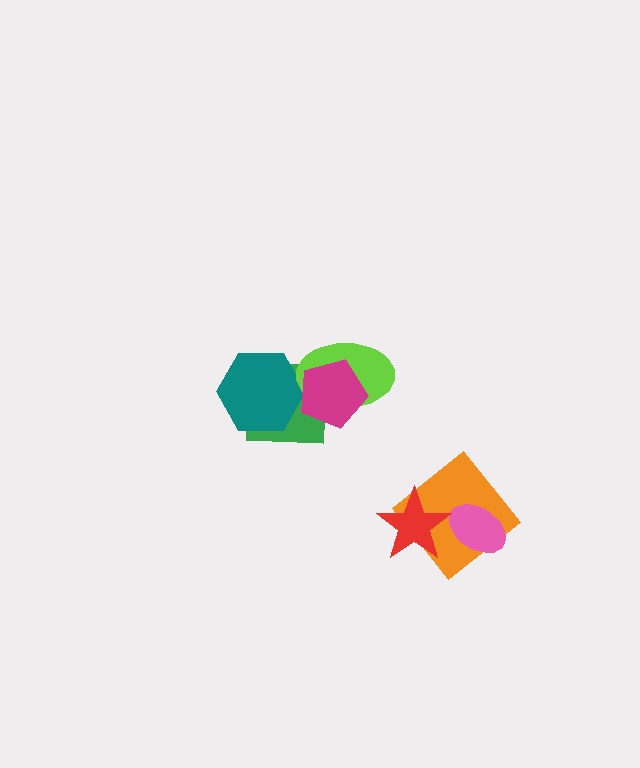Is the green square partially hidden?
Yes, it is partially covered by another shape.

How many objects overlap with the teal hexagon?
2 objects overlap with the teal hexagon.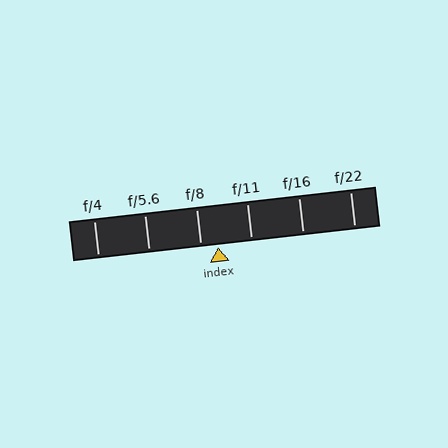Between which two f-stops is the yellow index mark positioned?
The index mark is between f/8 and f/11.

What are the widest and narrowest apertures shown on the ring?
The widest aperture shown is f/4 and the narrowest is f/22.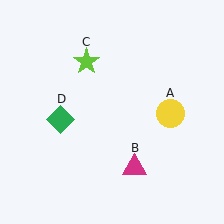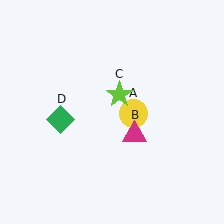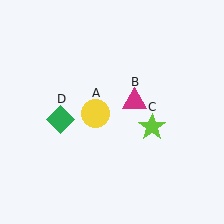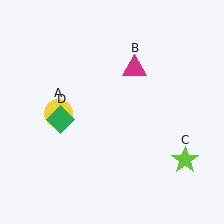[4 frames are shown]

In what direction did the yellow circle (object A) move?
The yellow circle (object A) moved left.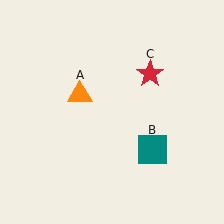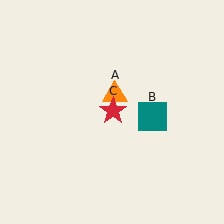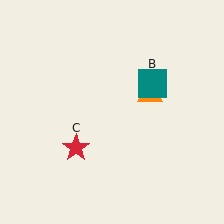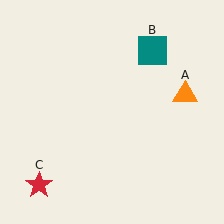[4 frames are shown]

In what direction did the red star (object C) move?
The red star (object C) moved down and to the left.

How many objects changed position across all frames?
3 objects changed position: orange triangle (object A), teal square (object B), red star (object C).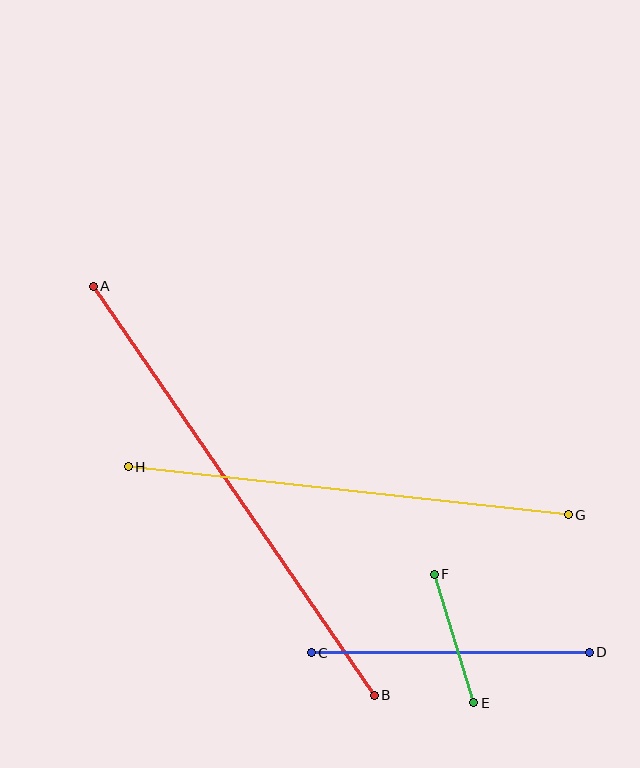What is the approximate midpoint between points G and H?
The midpoint is at approximately (348, 491) pixels.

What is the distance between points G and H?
The distance is approximately 442 pixels.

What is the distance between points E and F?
The distance is approximately 134 pixels.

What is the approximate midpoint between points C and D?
The midpoint is at approximately (450, 653) pixels.